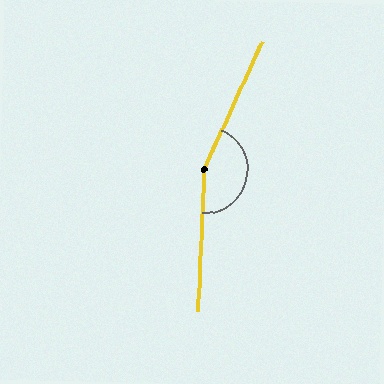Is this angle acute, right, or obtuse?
It is obtuse.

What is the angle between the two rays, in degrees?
Approximately 158 degrees.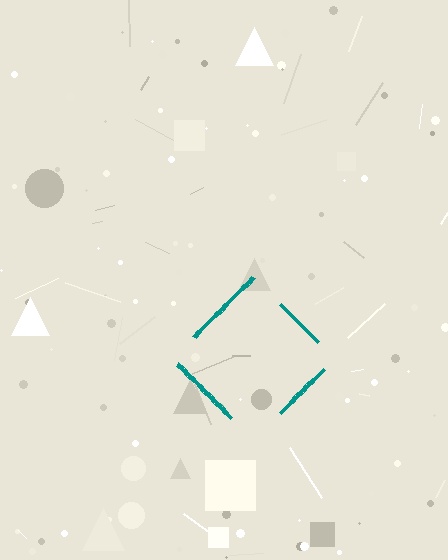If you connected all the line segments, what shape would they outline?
They would outline a diamond.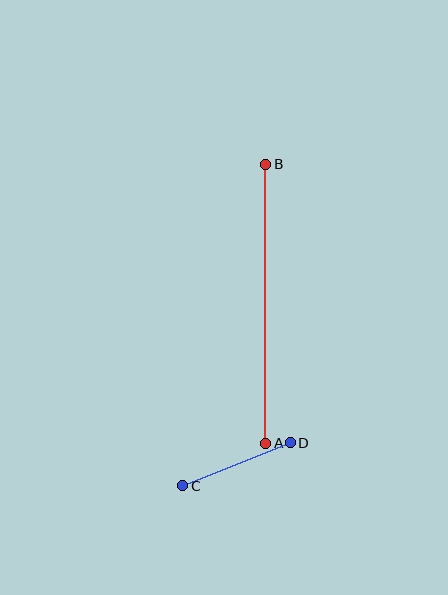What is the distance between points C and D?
The distance is approximately 116 pixels.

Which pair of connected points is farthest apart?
Points A and B are farthest apart.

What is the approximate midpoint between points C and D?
The midpoint is at approximately (236, 464) pixels.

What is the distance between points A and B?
The distance is approximately 279 pixels.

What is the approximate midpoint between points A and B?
The midpoint is at approximately (266, 304) pixels.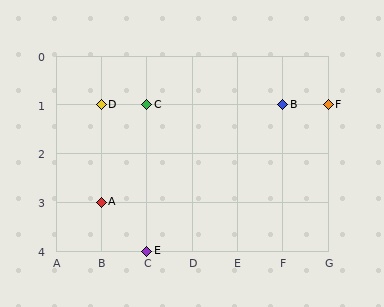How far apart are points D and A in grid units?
Points D and A are 2 rows apart.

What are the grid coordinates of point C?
Point C is at grid coordinates (C, 1).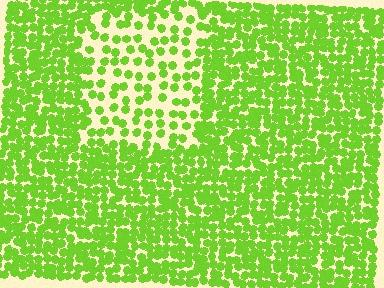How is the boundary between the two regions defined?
The boundary is defined by a change in element density (approximately 2.2x ratio). All elements are the same color, size, and shape.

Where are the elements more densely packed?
The elements are more densely packed outside the rectangle boundary.